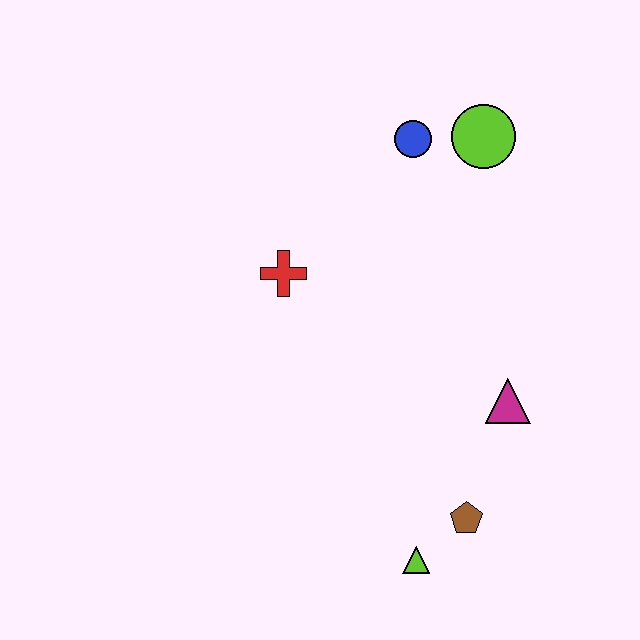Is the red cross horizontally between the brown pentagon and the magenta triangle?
No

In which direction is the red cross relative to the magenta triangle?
The red cross is to the left of the magenta triangle.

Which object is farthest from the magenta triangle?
The blue circle is farthest from the magenta triangle.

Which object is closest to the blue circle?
The lime circle is closest to the blue circle.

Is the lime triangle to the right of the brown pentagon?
No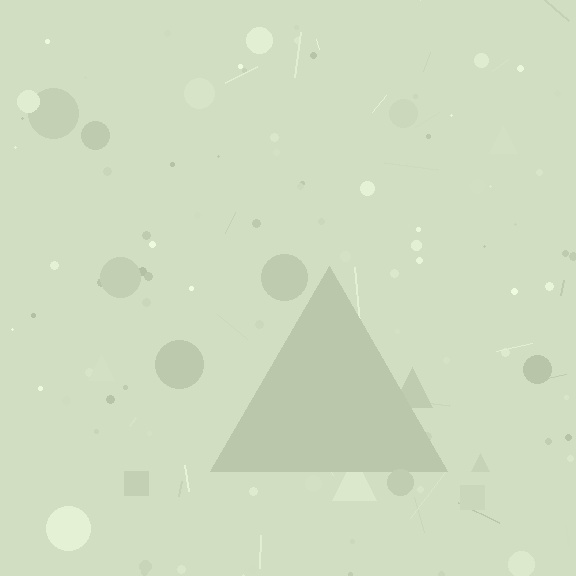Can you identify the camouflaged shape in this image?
The camouflaged shape is a triangle.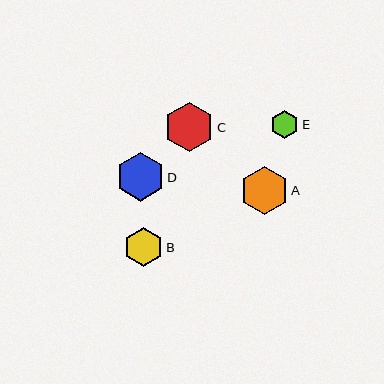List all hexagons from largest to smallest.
From largest to smallest: C, D, A, B, E.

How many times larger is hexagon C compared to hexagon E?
Hexagon C is approximately 1.8 times the size of hexagon E.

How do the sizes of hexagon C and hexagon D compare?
Hexagon C and hexagon D are approximately the same size.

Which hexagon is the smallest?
Hexagon E is the smallest with a size of approximately 28 pixels.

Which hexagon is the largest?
Hexagon C is the largest with a size of approximately 50 pixels.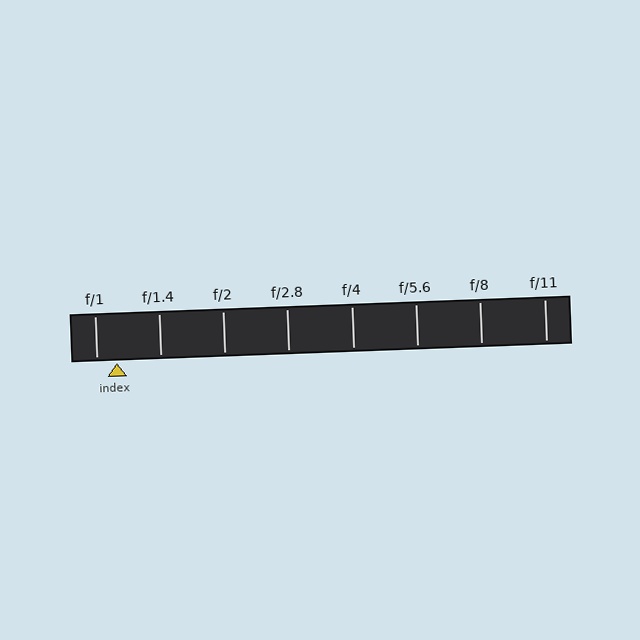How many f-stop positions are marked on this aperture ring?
There are 8 f-stop positions marked.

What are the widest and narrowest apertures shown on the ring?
The widest aperture shown is f/1 and the narrowest is f/11.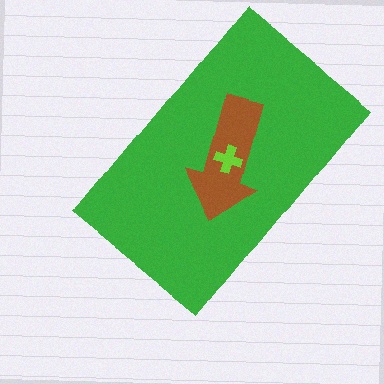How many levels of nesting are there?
3.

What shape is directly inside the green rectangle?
The brown arrow.